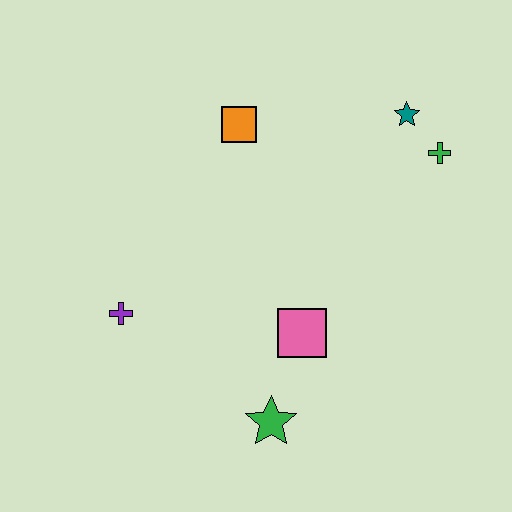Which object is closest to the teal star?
The green cross is closest to the teal star.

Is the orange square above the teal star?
No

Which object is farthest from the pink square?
The teal star is farthest from the pink square.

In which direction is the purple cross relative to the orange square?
The purple cross is below the orange square.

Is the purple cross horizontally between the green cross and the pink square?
No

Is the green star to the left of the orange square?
No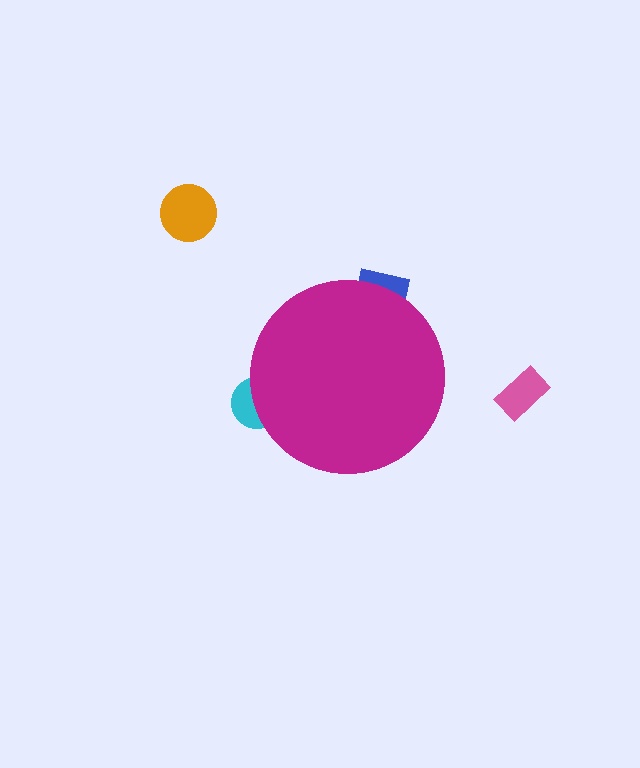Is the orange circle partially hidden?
No, the orange circle is fully visible.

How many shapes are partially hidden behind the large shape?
2 shapes are partially hidden.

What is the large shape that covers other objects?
A magenta circle.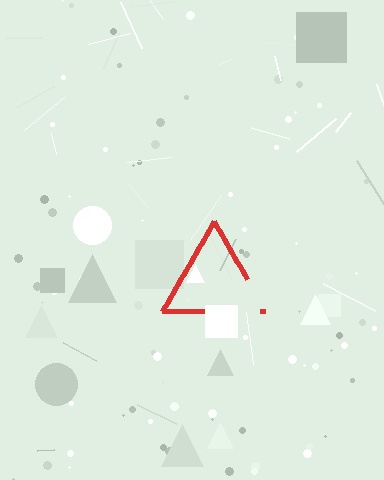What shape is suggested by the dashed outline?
The dashed outline suggests a triangle.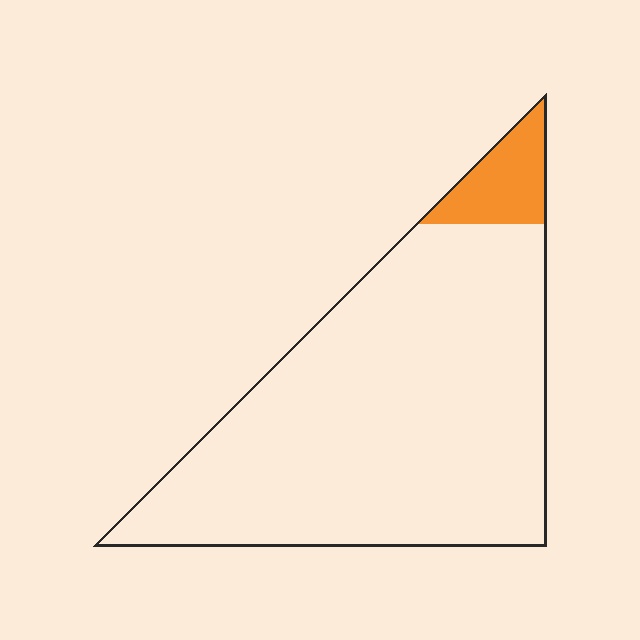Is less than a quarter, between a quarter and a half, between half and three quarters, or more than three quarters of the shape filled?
Less than a quarter.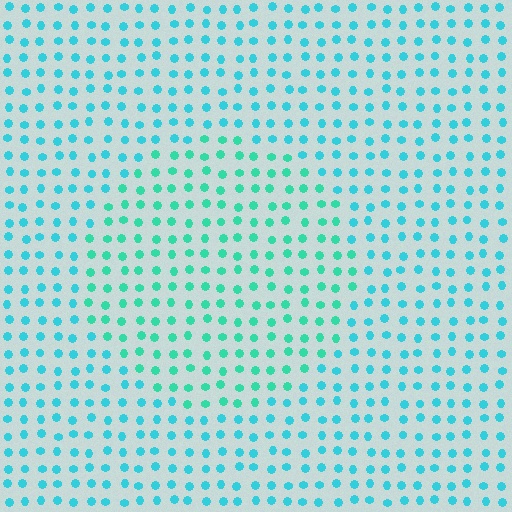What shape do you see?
I see a circle.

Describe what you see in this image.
The image is filled with small cyan elements in a uniform arrangement. A circle-shaped region is visible where the elements are tinted to a slightly different hue, forming a subtle color boundary.